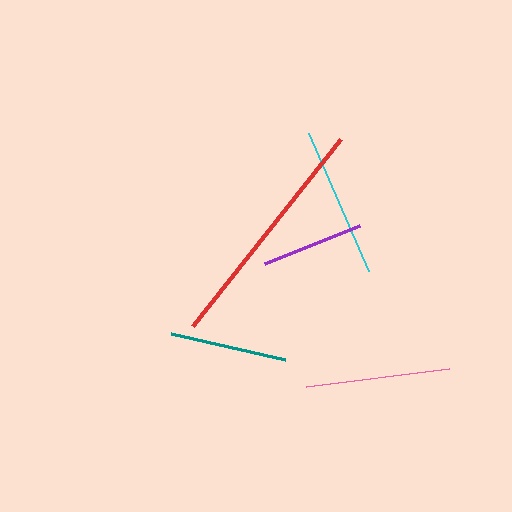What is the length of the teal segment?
The teal segment is approximately 116 pixels long.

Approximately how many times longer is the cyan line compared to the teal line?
The cyan line is approximately 1.3 times the length of the teal line.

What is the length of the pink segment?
The pink segment is approximately 144 pixels long.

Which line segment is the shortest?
The purple line is the shortest at approximately 103 pixels.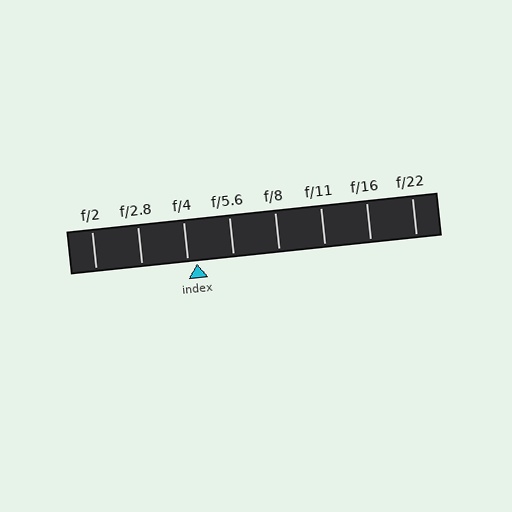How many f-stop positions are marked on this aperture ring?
There are 8 f-stop positions marked.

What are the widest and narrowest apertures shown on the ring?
The widest aperture shown is f/2 and the narrowest is f/22.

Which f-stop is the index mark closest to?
The index mark is closest to f/4.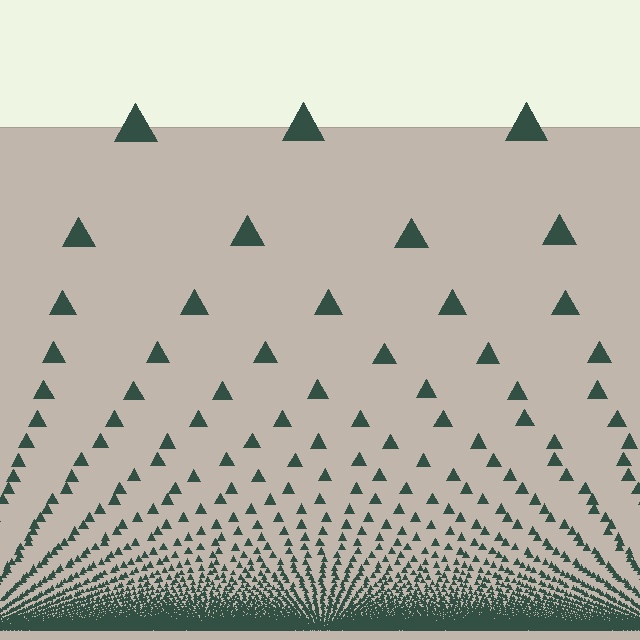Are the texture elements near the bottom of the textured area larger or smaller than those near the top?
Smaller. The gradient is inverted — elements near the bottom are smaller and denser.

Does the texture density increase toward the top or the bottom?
Density increases toward the bottom.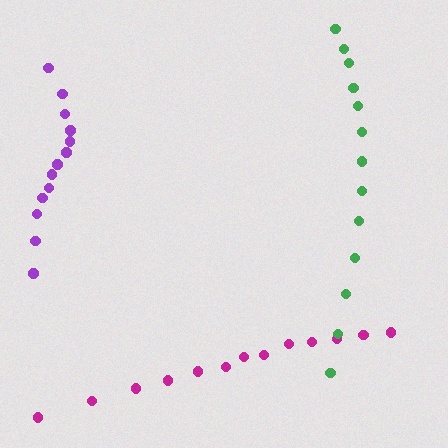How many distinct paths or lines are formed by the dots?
There are 3 distinct paths.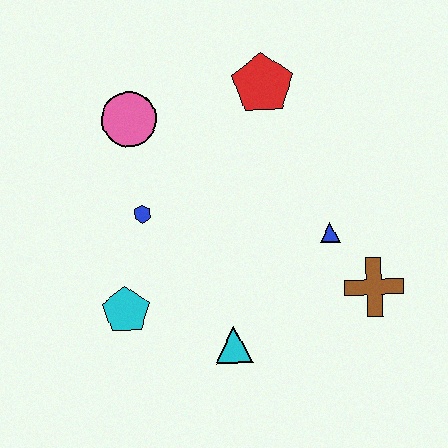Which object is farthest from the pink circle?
The brown cross is farthest from the pink circle.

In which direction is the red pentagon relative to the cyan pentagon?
The red pentagon is above the cyan pentagon.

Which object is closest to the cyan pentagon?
The blue hexagon is closest to the cyan pentagon.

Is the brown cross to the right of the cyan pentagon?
Yes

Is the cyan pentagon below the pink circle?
Yes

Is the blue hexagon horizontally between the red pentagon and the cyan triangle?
No